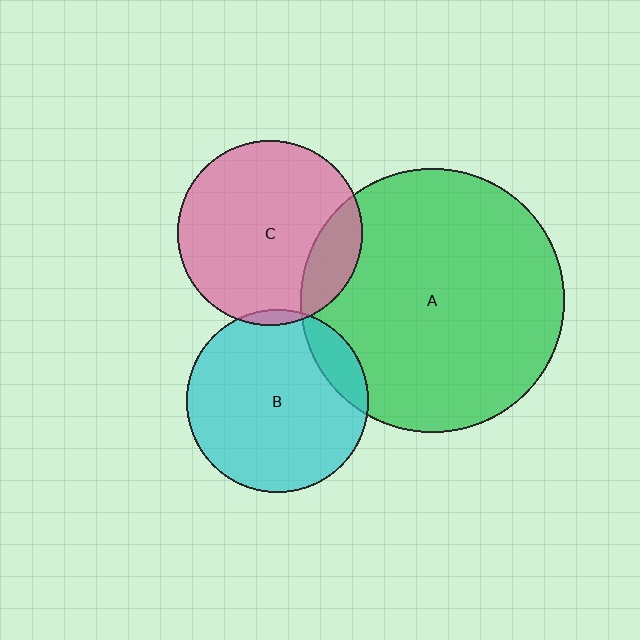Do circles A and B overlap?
Yes.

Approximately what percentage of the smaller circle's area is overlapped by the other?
Approximately 10%.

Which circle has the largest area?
Circle A (green).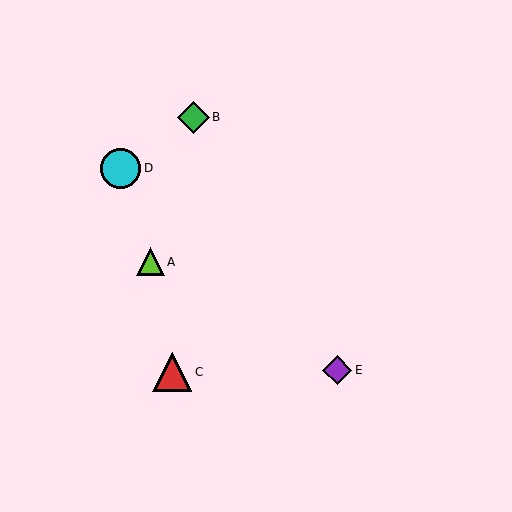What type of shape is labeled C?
Shape C is a red triangle.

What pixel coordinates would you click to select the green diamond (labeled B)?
Click at (193, 117) to select the green diamond B.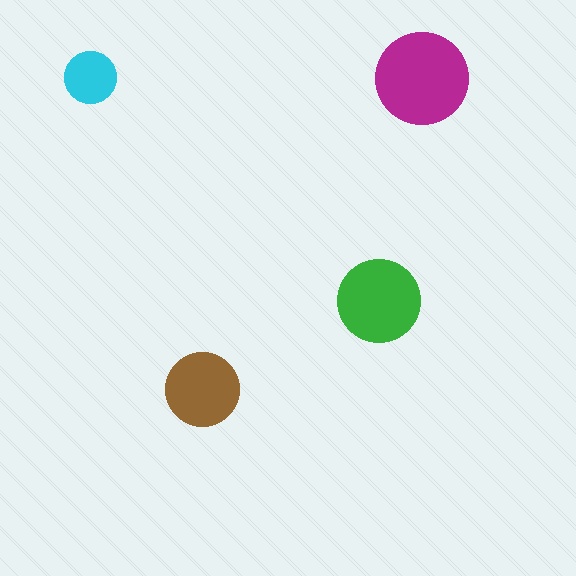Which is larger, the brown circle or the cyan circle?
The brown one.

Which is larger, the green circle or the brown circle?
The green one.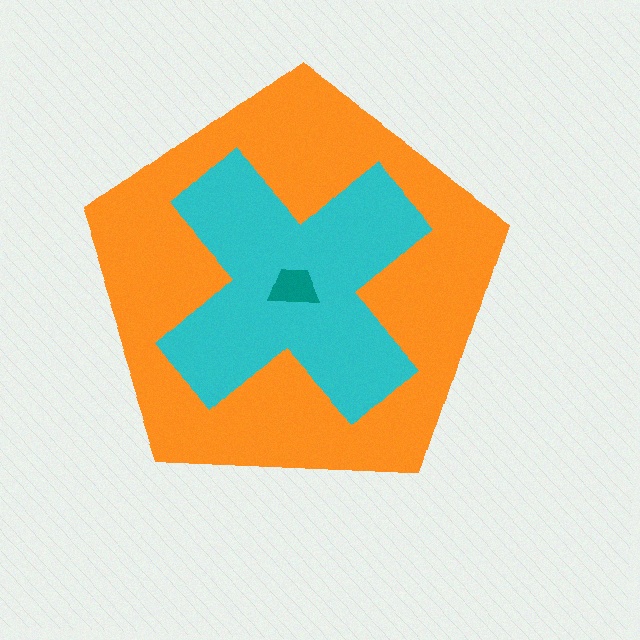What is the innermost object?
The teal trapezoid.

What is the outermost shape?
The orange pentagon.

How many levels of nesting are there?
3.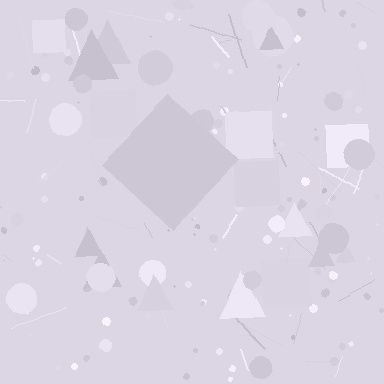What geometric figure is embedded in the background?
A diamond is embedded in the background.